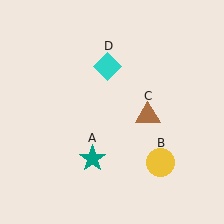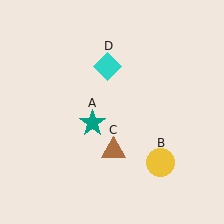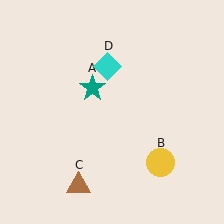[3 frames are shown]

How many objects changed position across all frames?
2 objects changed position: teal star (object A), brown triangle (object C).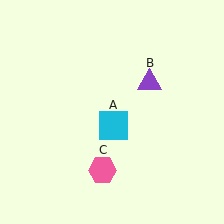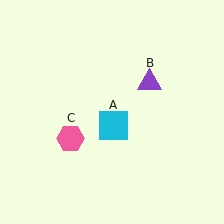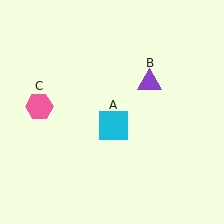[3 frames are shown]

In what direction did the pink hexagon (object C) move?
The pink hexagon (object C) moved up and to the left.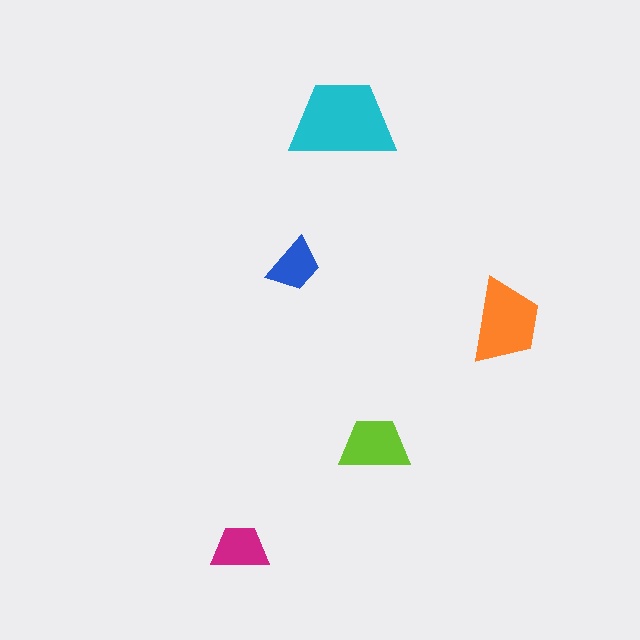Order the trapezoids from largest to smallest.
the cyan one, the orange one, the lime one, the magenta one, the blue one.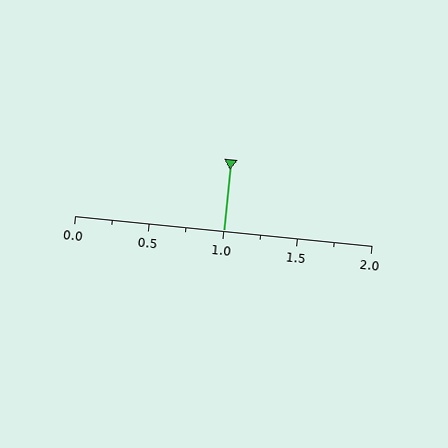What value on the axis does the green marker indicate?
The marker indicates approximately 1.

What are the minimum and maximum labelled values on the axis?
The axis runs from 0.0 to 2.0.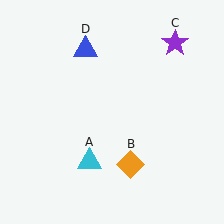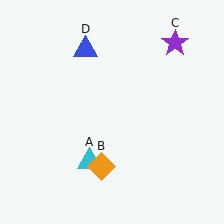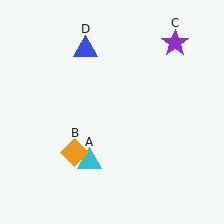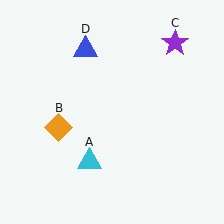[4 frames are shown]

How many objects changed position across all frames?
1 object changed position: orange diamond (object B).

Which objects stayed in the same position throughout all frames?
Cyan triangle (object A) and purple star (object C) and blue triangle (object D) remained stationary.